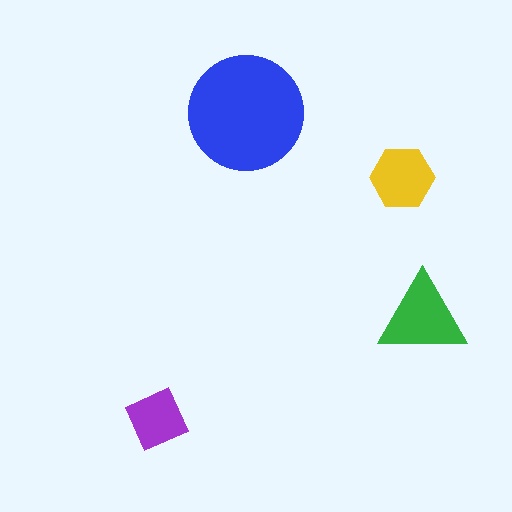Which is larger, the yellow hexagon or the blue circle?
The blue circle.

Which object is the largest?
The blue circle.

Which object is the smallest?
The purple diamond.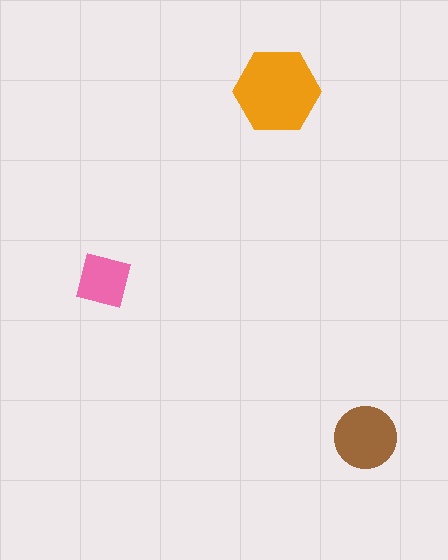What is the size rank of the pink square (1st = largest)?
3rd.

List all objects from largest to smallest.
The orange hexagon, the brown circle, the pink square.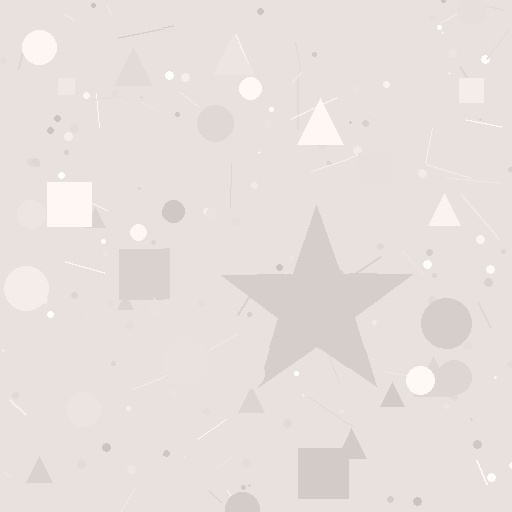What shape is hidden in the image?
A star is hidden in the image.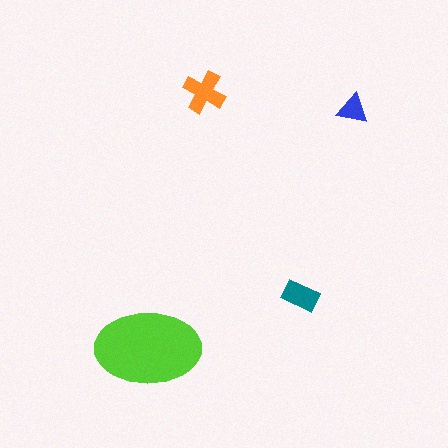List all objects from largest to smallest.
The lime ellipse, the orange cross, the teal rectangle, the blue triangle.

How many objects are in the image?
There are 4 objects in the image.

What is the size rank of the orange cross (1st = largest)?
2nd.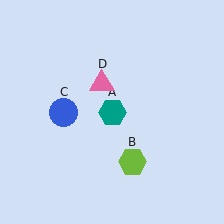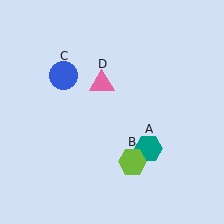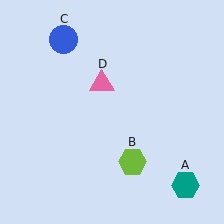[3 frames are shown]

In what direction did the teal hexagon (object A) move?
The teal hexagon (object A) moved down and to the right.